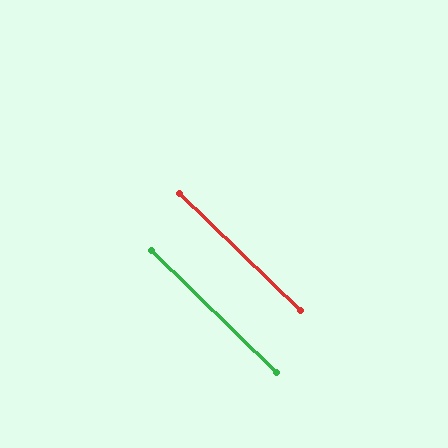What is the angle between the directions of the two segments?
Approximately 0 degrees.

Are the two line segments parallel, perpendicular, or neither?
Parallel — their directions differ by only 0.1°.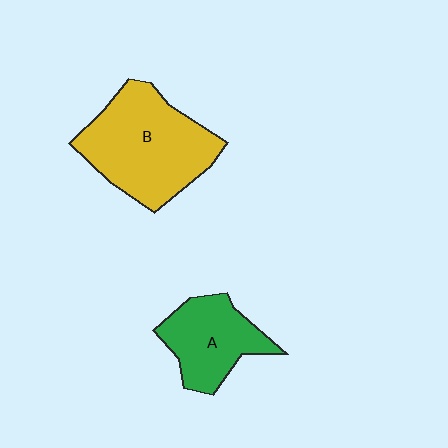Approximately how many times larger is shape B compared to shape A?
Approximately 1.6 times.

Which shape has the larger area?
Shape B (yellow).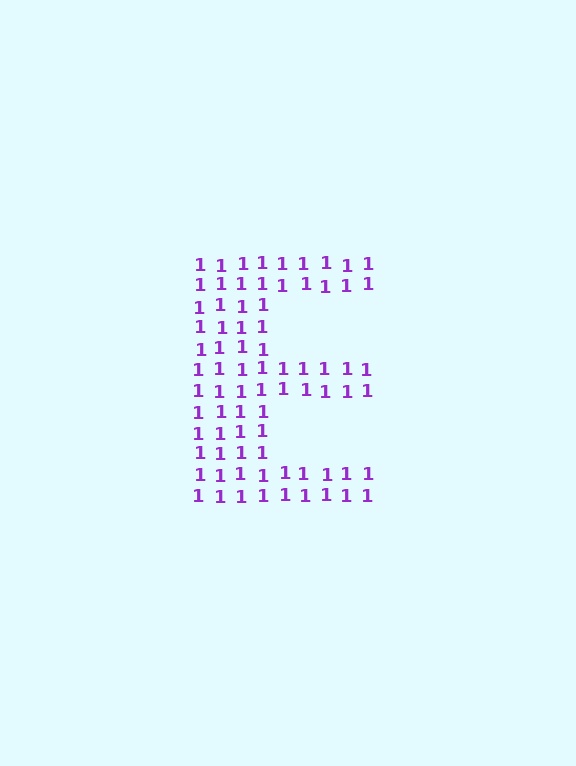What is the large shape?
The large shape is the letter E.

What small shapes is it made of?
It is made of small digit 1's.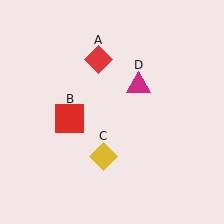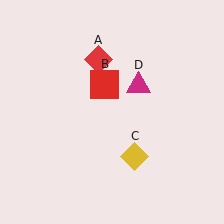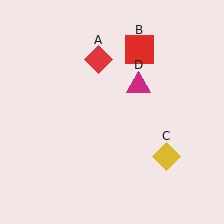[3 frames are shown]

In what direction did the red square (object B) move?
The red square (object B) moved up and to the right.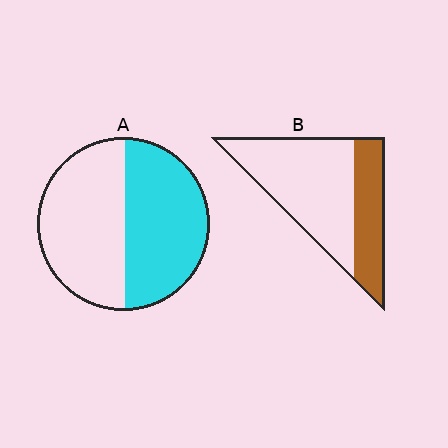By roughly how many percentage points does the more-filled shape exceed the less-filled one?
By roughly 15 percentage points (A over B).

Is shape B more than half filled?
No.